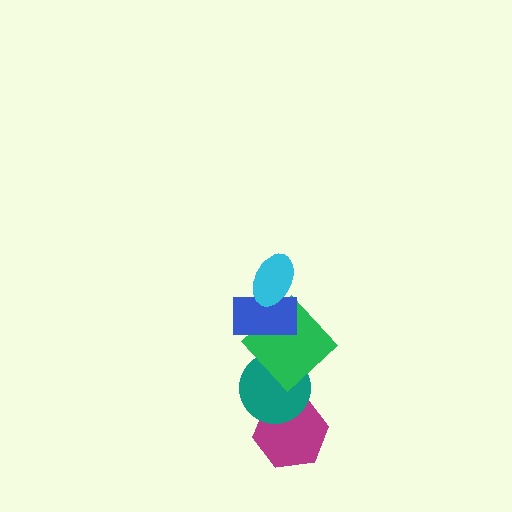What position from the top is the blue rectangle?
The blue rectangle is 2nd from the top.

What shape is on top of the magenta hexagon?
The teal circle is on top of the magenta hexagon.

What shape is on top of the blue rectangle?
The cyan ellipse is on top of the blue rectangle.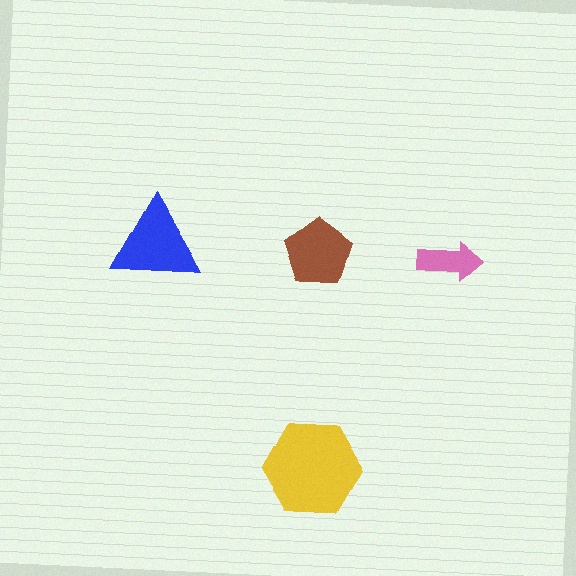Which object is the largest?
The yellow hexagon.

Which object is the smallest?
The pink arrow.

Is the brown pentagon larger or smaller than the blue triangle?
Smaller.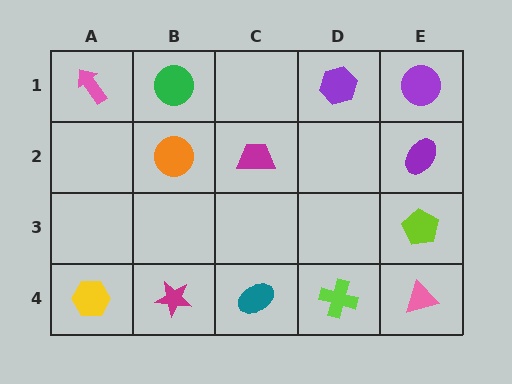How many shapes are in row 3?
1 shape.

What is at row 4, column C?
A teal ellipse.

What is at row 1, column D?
A purple hexagon.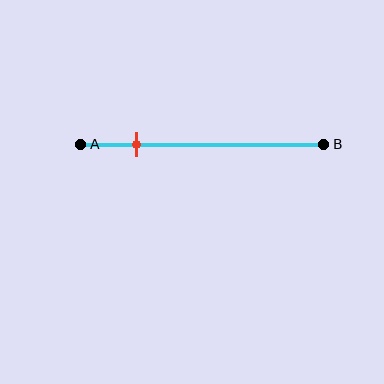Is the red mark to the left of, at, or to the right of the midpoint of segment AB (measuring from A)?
The red mark is to the left of the midpoint of segment AB.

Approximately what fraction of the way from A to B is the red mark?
The red mark is approximately 25% of the way from A to B.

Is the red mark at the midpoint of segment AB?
No, the mark is at about 25% from A, not at the 50% midpoint.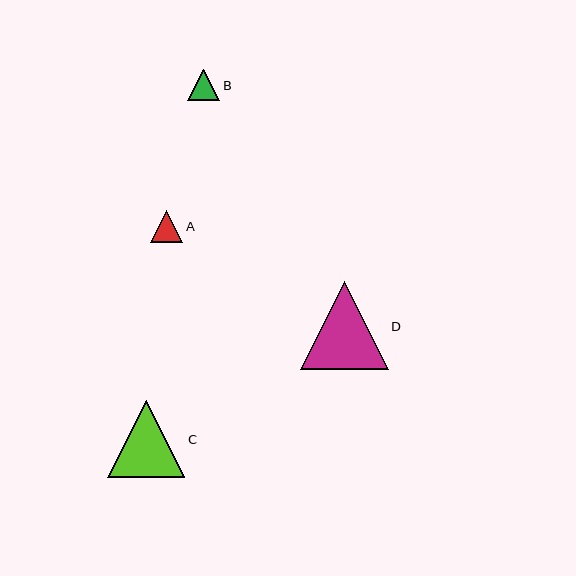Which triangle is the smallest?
Triangle B is the smallest with a size of approximately 32 pixels.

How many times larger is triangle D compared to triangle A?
Triangle D is approximately 2.8 times the size of triangle A.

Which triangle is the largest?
Triangle D is the largest with a size of approximately 88 pixels.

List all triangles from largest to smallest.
From largest to smallest: D, C, A, B.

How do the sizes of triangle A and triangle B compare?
Triangle A and triangle B are approximately the same size.